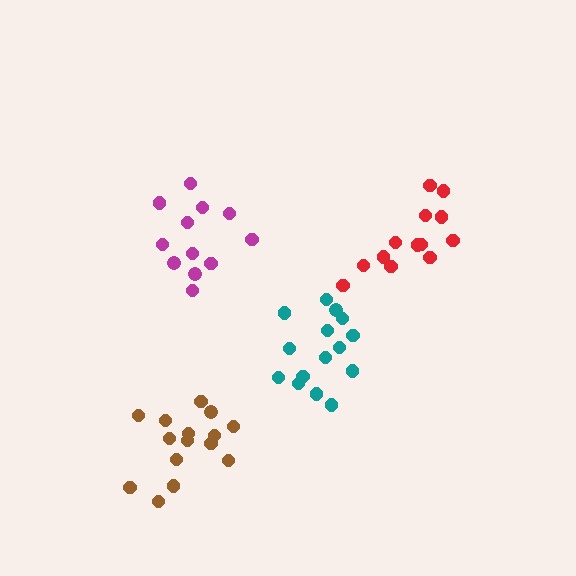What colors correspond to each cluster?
The clusters are colored: teal, brown, magenta, red.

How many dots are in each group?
Group 1: 15 dots, Group 2: 15 dots, Group 3: 12 dots, Group 4: 13 dots (55 total).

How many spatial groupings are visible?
There are 4 spatial groupings.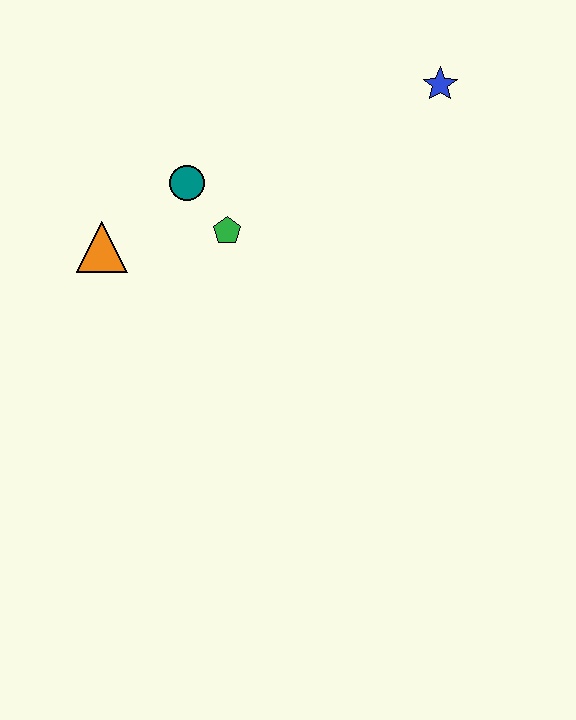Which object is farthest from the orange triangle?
The blue star is farthest from the orange triangle.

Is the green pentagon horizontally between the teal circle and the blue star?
Yes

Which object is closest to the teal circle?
The green pentagon is closest to the teal circle.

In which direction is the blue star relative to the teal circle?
The blue star is to the right of the teal circle.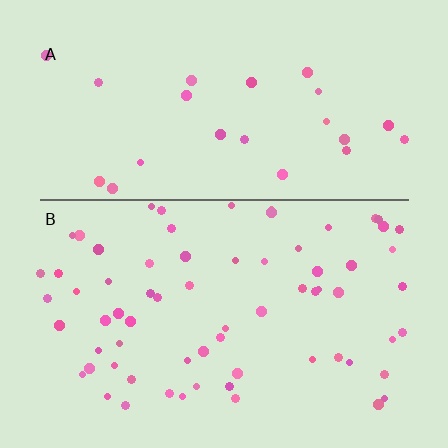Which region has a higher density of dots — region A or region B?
B (the bottom).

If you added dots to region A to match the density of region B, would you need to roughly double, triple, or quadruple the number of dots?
Approximately triple.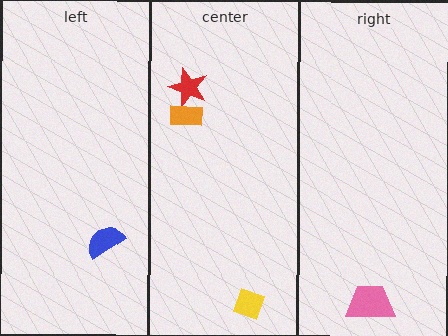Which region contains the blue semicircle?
The left region.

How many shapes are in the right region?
1.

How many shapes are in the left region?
1.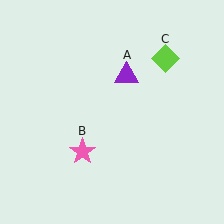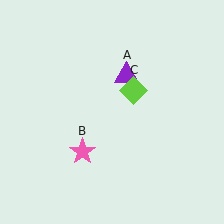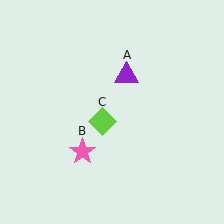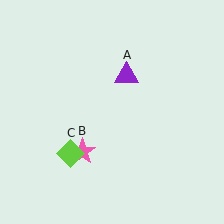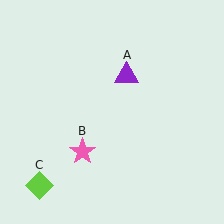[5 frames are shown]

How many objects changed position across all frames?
1 object changed position: lime diamond (object C).